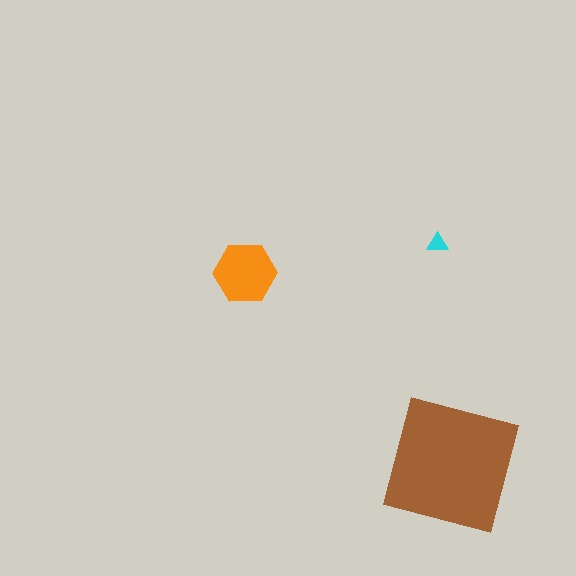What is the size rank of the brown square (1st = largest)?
1st.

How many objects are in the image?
There are 3 objects in the image.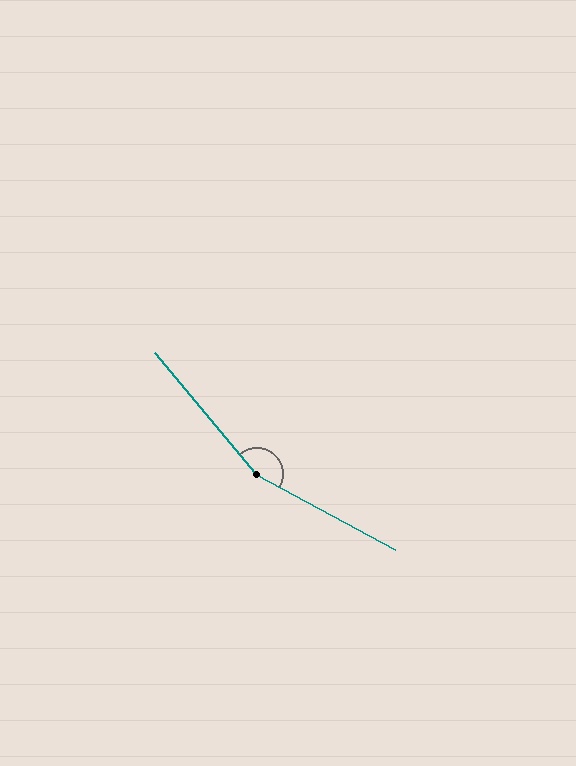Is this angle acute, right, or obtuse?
It is obtuse.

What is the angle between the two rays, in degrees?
Approximately 159 degrees.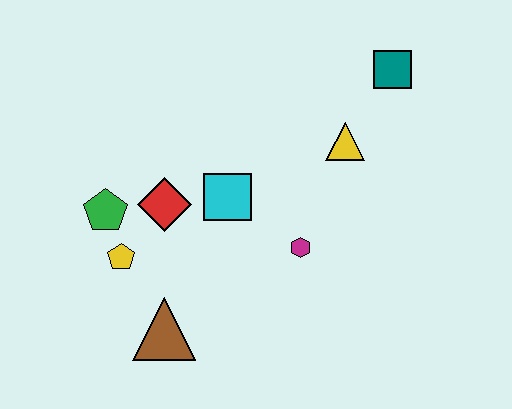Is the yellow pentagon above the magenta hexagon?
No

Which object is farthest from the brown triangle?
The teal square is farthest from the brown triangle.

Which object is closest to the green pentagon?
The yellow pentagon is closest to the green pentagon.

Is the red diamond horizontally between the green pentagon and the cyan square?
Yes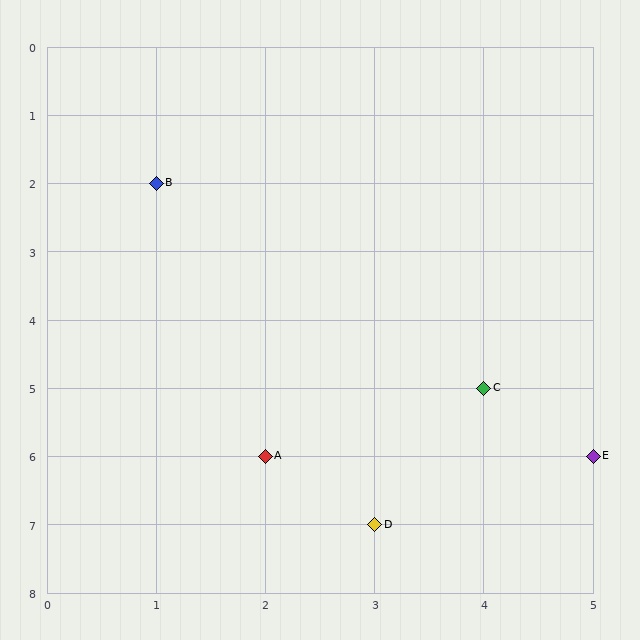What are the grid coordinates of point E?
Point E is at grid coordinates (5, 6).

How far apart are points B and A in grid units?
Points B and A are 1 column and 4 rows apart (about 4.1 grid units diagonally).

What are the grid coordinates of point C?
Point C is at grid coordinates (4, 5).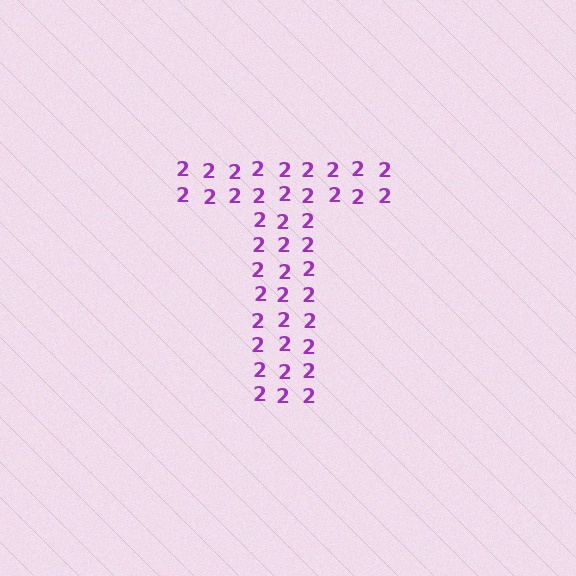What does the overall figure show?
The overall figure shows the letter T.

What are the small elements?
The small elements are digit 2's.